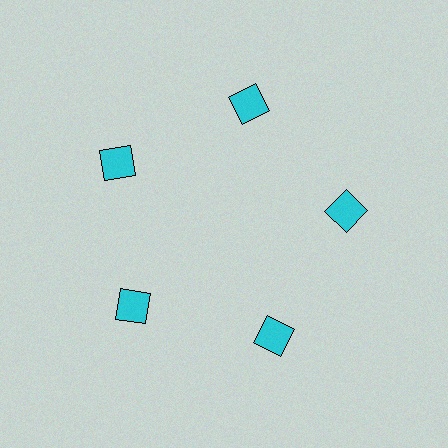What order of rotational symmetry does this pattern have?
This pattern has 5-fold rotational symmetry.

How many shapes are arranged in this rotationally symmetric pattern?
There are 5 shapes, arranged in 5 groups of 1.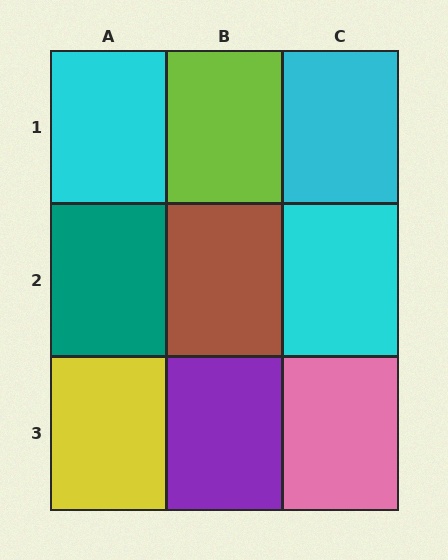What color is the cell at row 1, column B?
Lime.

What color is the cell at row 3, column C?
Pink.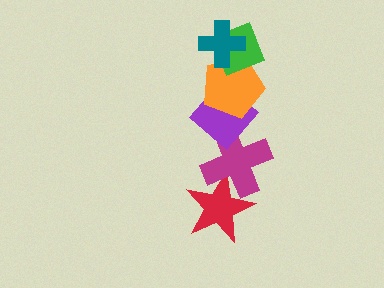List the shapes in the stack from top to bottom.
From top to bottom: the teal cross, the green diamond, the orange pentagon, the purple diamond, the magenta cross, the red star.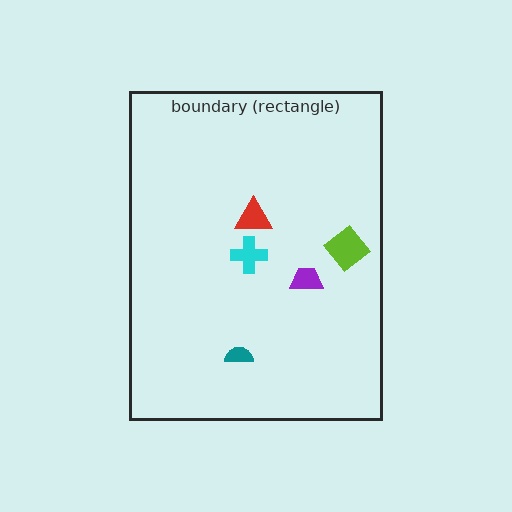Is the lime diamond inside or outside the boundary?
Inside.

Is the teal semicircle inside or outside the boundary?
Inside.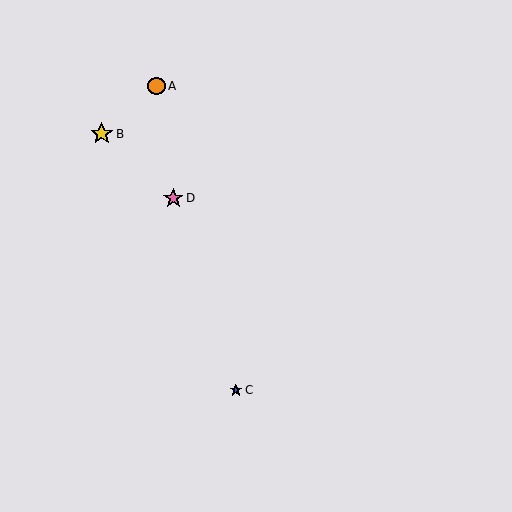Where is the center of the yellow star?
The center of the yellow star is at (102, 134).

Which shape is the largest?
The yellow star (labeled B) is the largest.